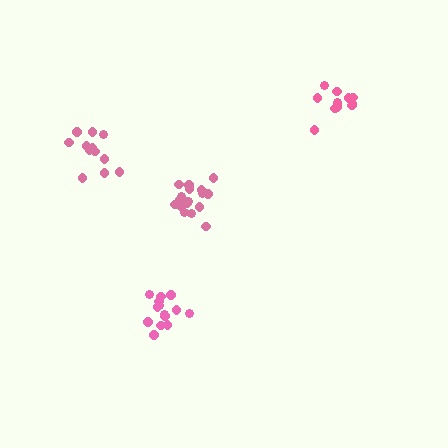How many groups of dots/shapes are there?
There are 4 groups.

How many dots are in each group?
Group 1: 12 dots, Group 2: 18 dots, Group 3: 12 dots, Group 4: 14 dots (56 total).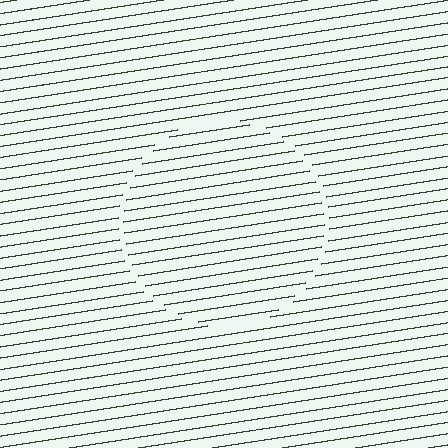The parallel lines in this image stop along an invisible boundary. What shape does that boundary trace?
An illusory circle. The interior of the shape contains the same grating, shifted by half a period — the contour is defined by the phase discontinuity where line-ends from the inner and outer gratings abut.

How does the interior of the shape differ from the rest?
The interior of the shape contains the same grating, shifted by half a period — the contour is defined by the phase discontinuity where line-ends from the inner and outer gratings abut.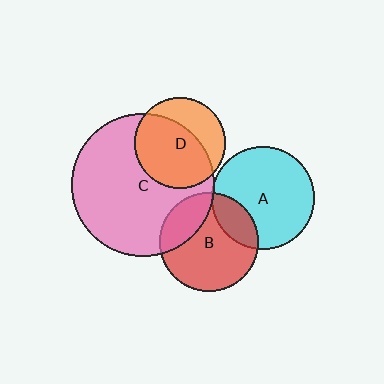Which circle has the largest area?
Circle C (pink).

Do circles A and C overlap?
Yes.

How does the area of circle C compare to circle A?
Approximately 1.9 times.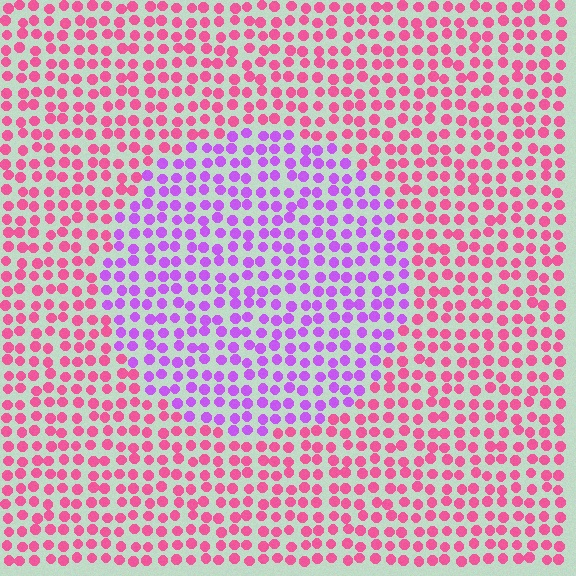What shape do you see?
I see a circle.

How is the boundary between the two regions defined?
The boundary is defined purely by a slight shift in hue (about 50 degrees). Spacing, size, and orientation are identical on both sides.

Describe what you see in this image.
The image is filled with small pink elements in a uniform arrangement. A circle-shaped region is visible where the elements are tinted to a slightly different hue, forming a subtle color boundary.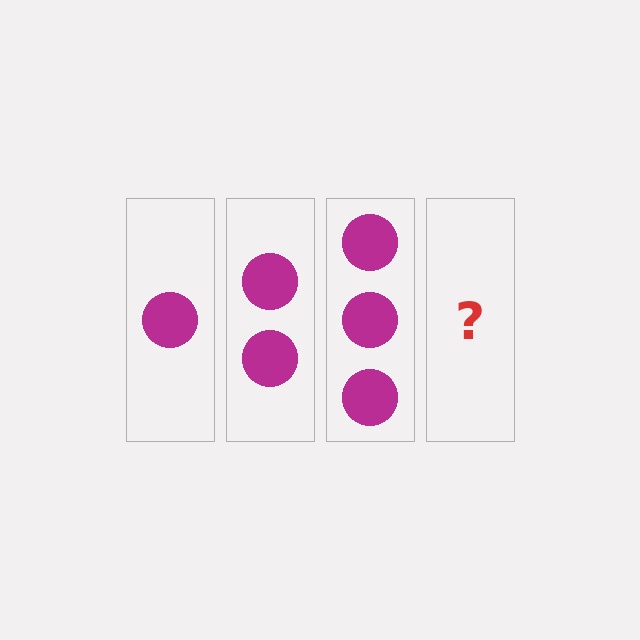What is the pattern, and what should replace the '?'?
The pattern is that each step adds one more circle. The '?' should be 4 circles.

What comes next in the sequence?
The next element should be 4 circles.